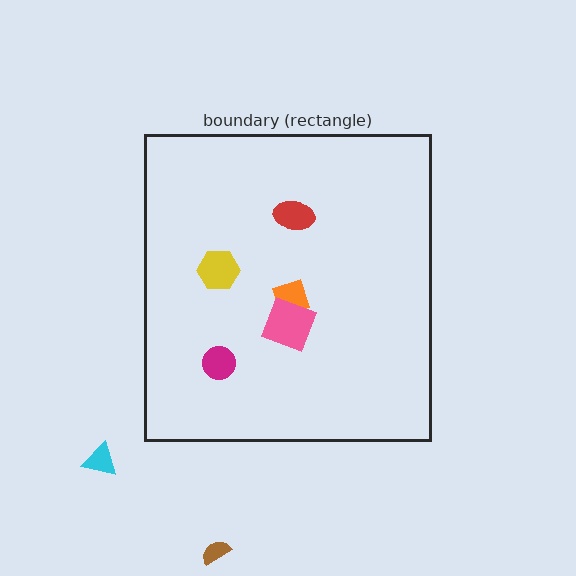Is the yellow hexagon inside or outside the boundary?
Inside.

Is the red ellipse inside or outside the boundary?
Inside.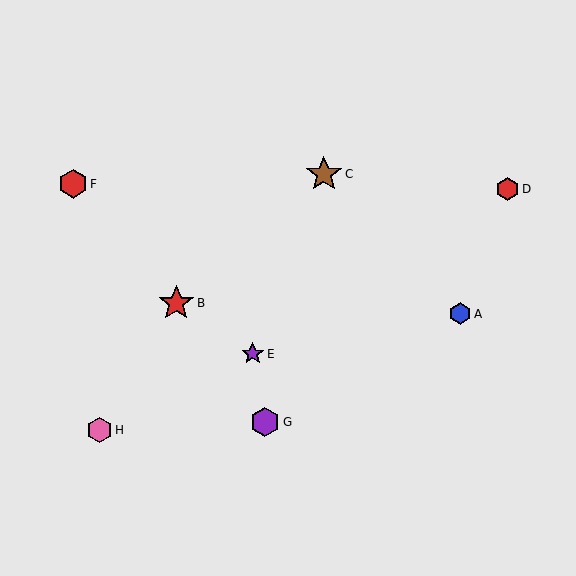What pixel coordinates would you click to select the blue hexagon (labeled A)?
Click at (460, 314) to select the blue hexagon A.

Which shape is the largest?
The brown star (labeled C) is the largest.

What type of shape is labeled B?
Shape B is a red star.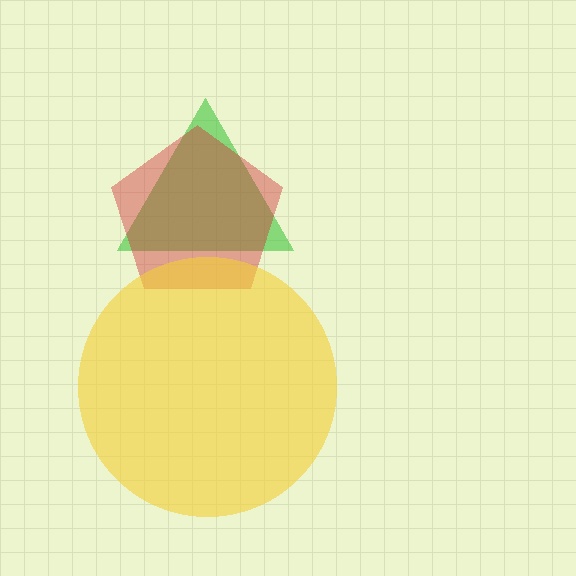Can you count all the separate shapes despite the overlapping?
Yes, there are 3 separate shapes.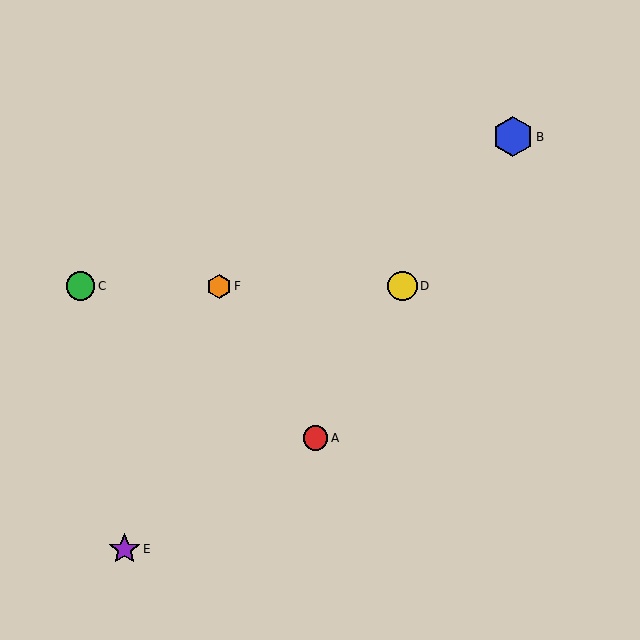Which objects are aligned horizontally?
Objects C, D, F are aligned horizontally.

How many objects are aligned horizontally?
3 objects (C, D, F) are aligned horizontally.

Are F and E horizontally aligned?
No, F is at y≈286 and E is at y≈549.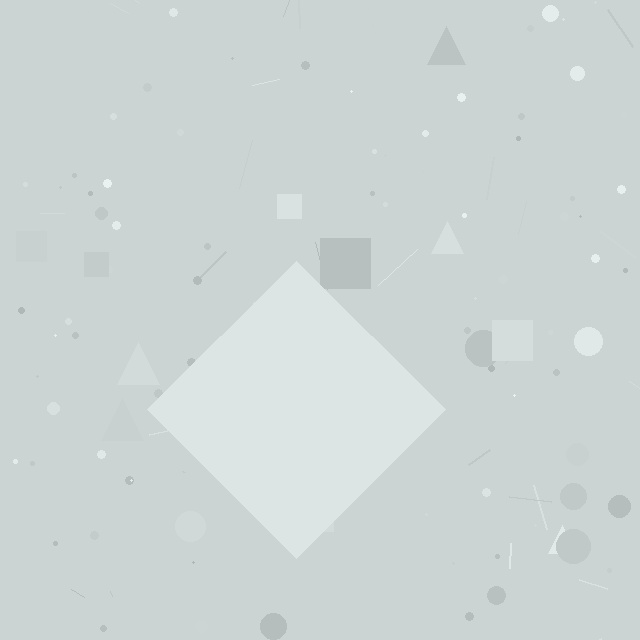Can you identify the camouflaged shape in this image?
The camouflaged shape is a diamond.